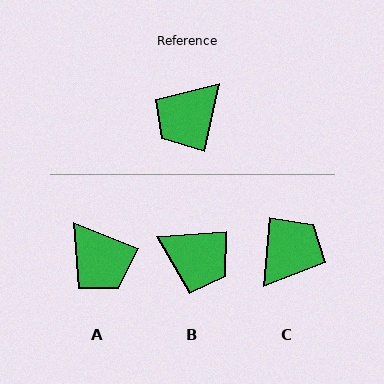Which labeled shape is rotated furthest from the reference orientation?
C, about 172 degrees away.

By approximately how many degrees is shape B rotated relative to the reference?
Approximately 107 degrees counter-clockwise.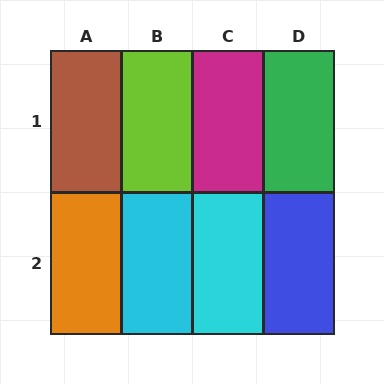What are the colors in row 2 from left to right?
Orange, cyan, cyan, blue.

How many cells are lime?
1 cell is lime.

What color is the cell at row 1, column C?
Magenta.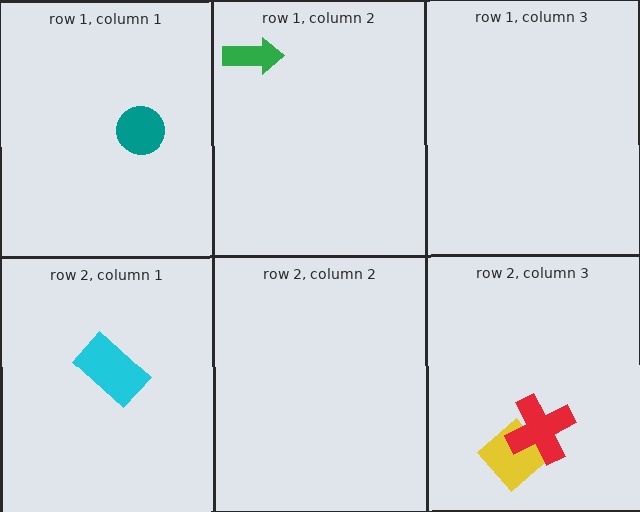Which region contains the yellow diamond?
The row 2, column 3 region.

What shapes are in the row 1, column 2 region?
The green arrow.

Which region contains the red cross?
The row 2, column 3 region.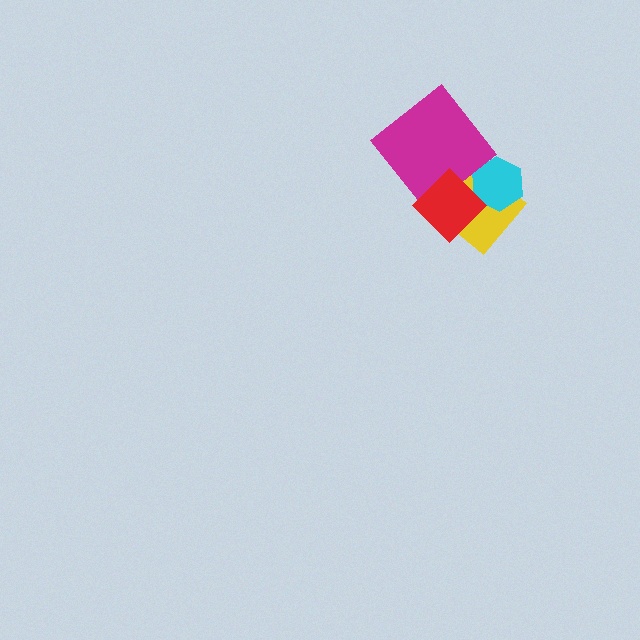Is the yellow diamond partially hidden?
Yes, it is partially covered by another shape.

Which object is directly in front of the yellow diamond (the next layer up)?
The cyan hexagon is directly in front of the yellow diamond.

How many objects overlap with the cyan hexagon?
2 objects overlap with the cyan hexagon.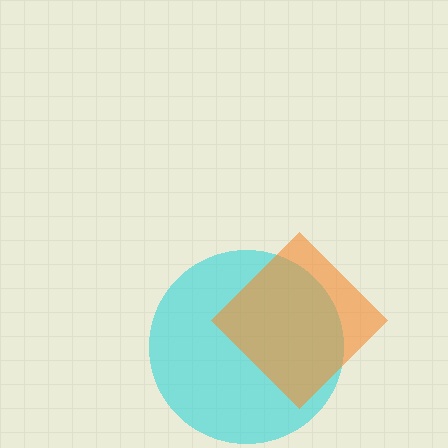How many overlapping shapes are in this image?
There are 2 overlapping shapes in the image.